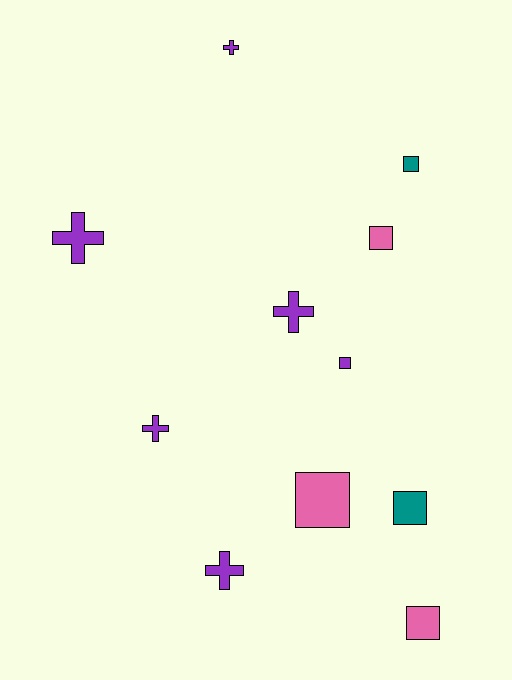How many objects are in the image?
There are 11 objects.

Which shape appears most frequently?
Square, with 6 objects.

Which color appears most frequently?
Purple, with 6 objects.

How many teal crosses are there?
There are no teal crosses.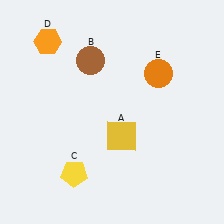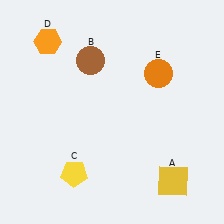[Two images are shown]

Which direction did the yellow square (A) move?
The yellow square (A) moved right.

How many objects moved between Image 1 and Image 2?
1 object moved between the two images.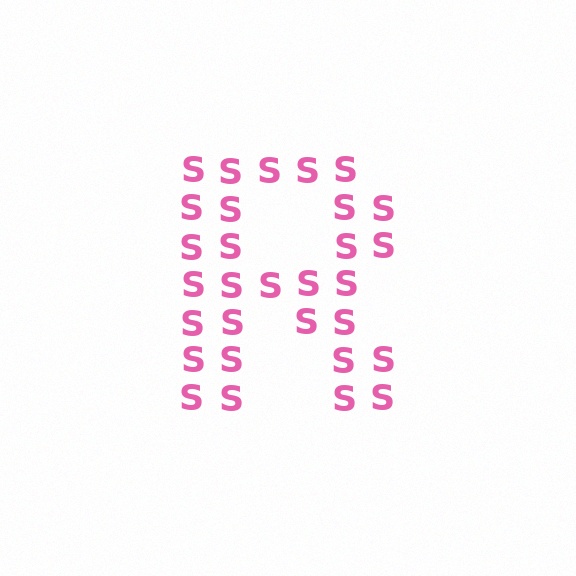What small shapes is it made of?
It is made of small letter S's.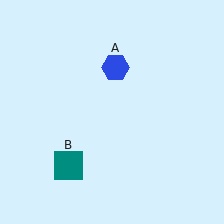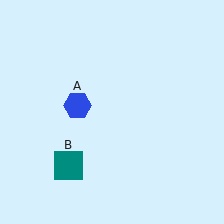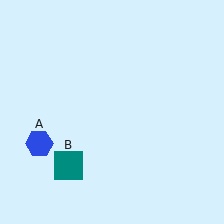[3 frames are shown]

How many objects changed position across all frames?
1 object changed position: blue hexagon (object A).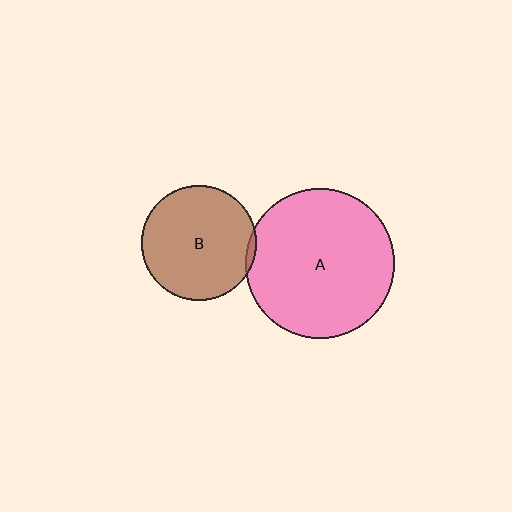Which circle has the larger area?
Circle A (pink).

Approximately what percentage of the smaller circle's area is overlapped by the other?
Approximately 5%.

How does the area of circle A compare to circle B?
Approximately 1.7 times.